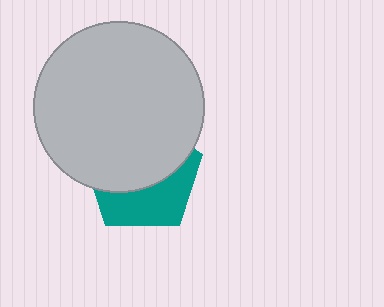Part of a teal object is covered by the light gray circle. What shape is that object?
It is a pentagon.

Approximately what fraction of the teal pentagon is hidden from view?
Roughly 59% of the teal pentagon is hidden behind the light gray circle.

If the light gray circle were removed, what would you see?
You would see the complete teal pentagon.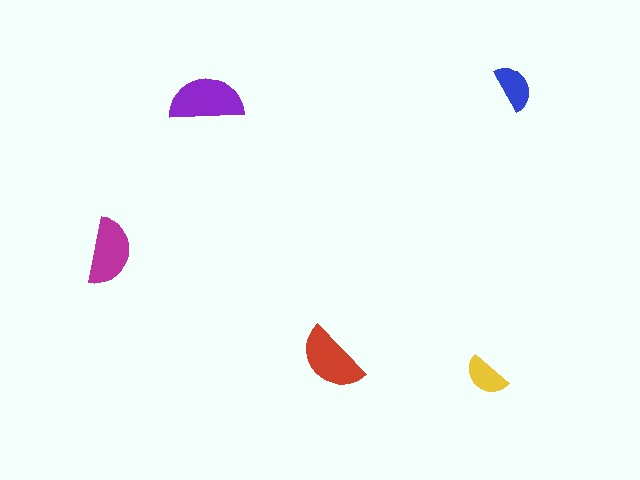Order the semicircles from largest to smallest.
the purple one, the red one, the magenta one, the blue one, the yellow one.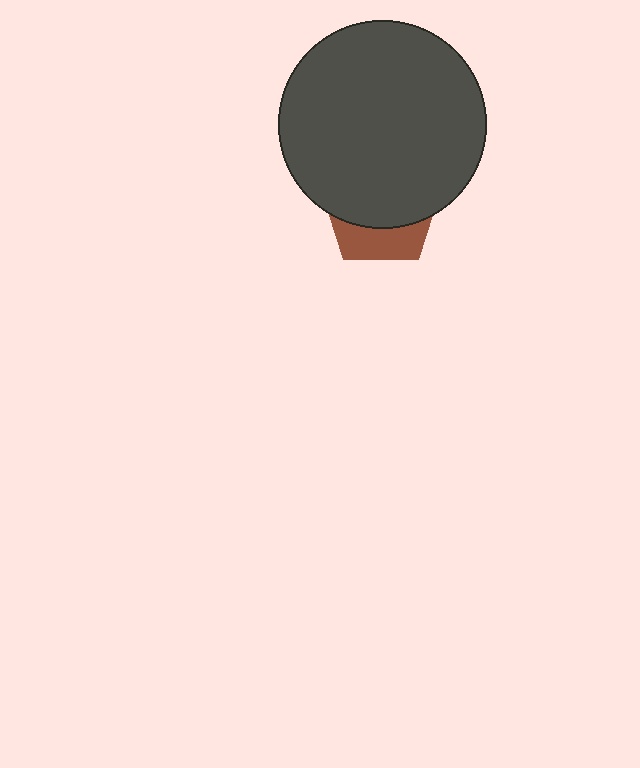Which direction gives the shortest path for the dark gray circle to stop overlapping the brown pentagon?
Moving up gives the shortest separation.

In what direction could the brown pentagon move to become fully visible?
The brown pentagon could move down. That would shift it out from behind the dark gray circle entirely.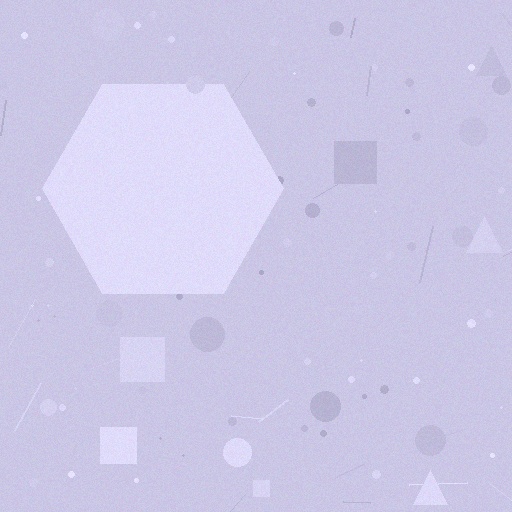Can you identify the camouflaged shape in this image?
The camouflaged shape is a hexagon.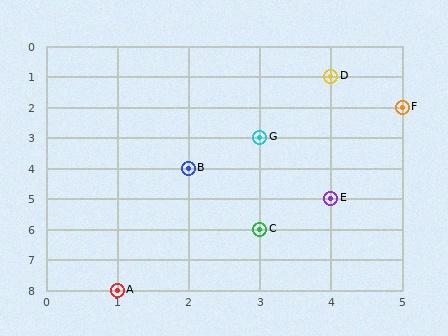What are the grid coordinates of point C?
Point C is at grid coordinates (3, 6).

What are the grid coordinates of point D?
Point D is at grid coordinates (4, 1).